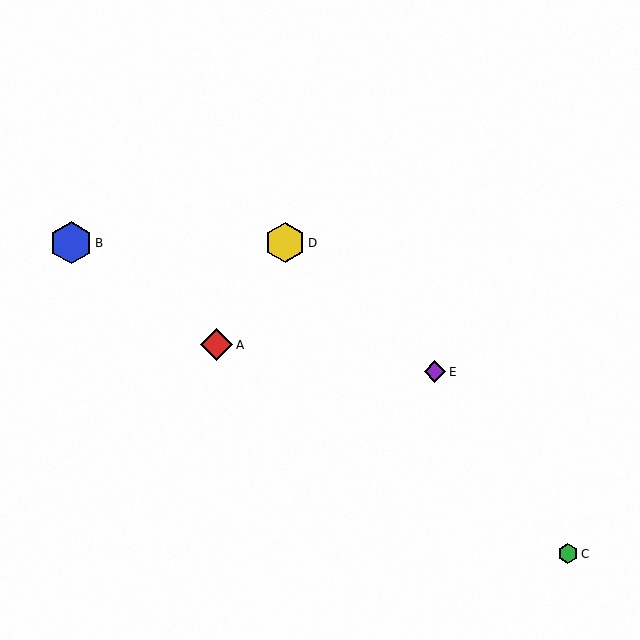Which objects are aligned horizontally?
Objects B, D are aligned horizontally.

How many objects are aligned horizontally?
2 objects (B, D) are aligned horizontally.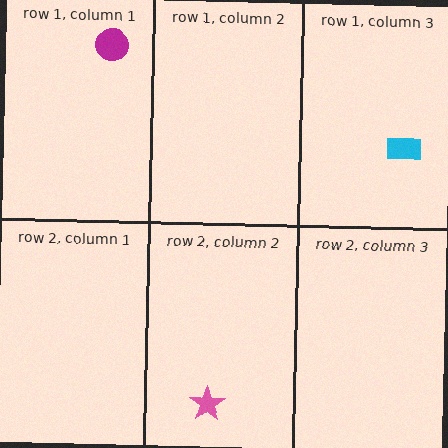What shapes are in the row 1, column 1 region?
The magenta circle.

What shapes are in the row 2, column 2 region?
The pink star.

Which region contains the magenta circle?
The row 1, column 1 region.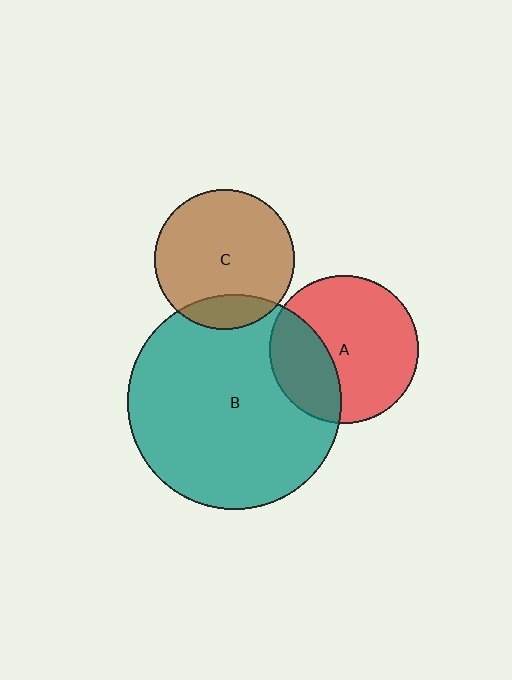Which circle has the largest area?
Circle B (teal).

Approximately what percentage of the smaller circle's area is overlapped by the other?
Approximately 15%.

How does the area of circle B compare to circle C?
Approximately 2.4 times.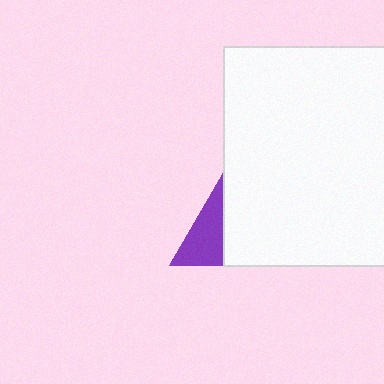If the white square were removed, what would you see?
You would see the complete purple triangle.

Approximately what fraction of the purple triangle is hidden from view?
Roughly 68% of the purple triangle is hidden behind the white square.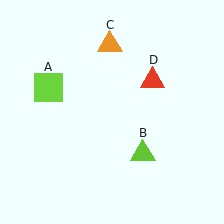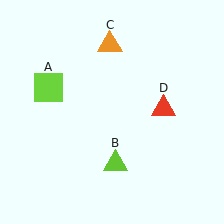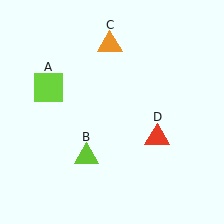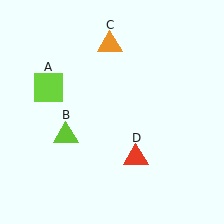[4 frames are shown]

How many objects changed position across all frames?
2 objects changed position: lime triangle (object B), red triangle (object D).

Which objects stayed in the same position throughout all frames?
Lime square (object A) and orange triangle (object C) remained stationary.